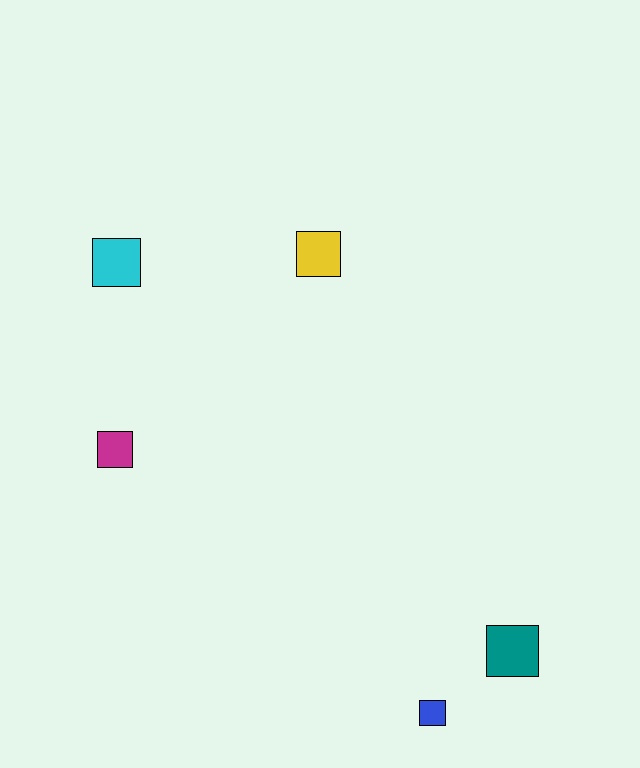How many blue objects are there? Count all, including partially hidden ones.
There is 1 blue object.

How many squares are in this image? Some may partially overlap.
There are 5 squares.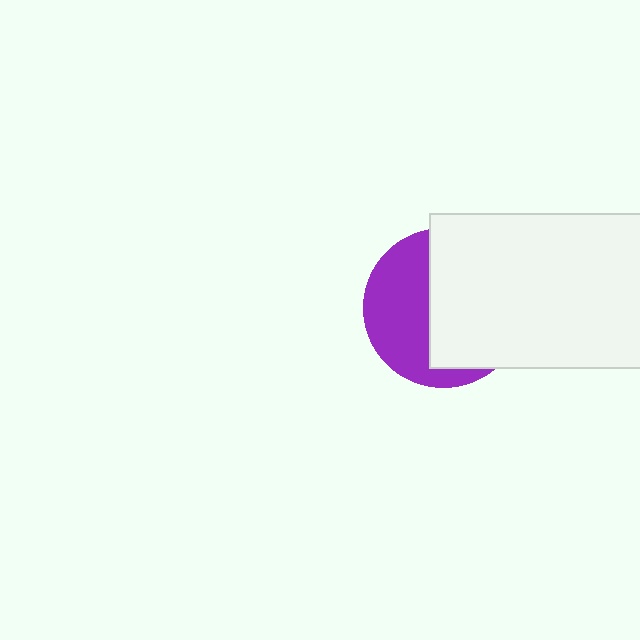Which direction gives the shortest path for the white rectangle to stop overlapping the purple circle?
Moving right gives the shortest separation.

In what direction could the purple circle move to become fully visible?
The purple circle could move left. That would shift it out from behind the white rectangle entirely.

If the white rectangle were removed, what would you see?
You would see the complete purple circle.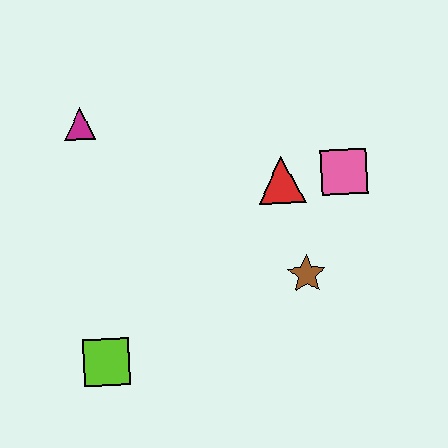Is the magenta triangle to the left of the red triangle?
Yes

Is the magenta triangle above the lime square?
Yes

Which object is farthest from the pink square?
The lime square is farthest from the pink square.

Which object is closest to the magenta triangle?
The red triangle is closest to the magenta triangle.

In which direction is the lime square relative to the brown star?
The lime square is to the left of the brown star.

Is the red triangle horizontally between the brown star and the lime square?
Yes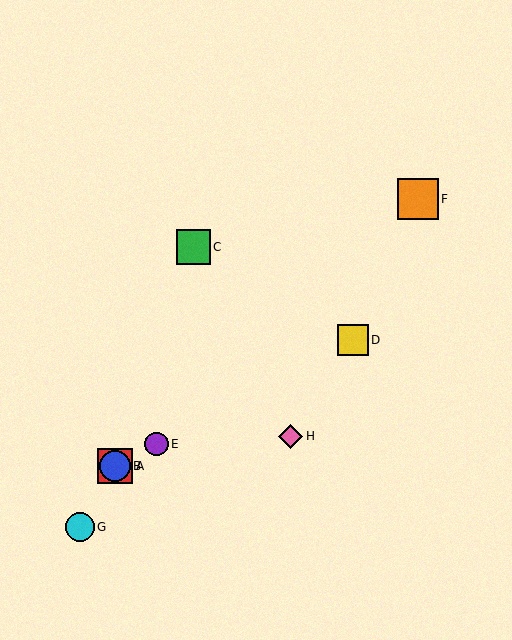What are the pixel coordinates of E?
Object E is at (156, 444).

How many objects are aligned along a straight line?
4 objects (A, B, D, E) are aligned along a straight line.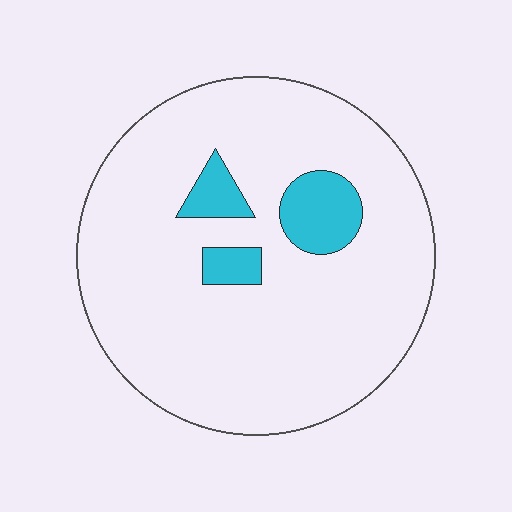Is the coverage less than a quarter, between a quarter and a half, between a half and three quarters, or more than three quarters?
Less than a quarter.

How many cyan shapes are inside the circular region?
3.